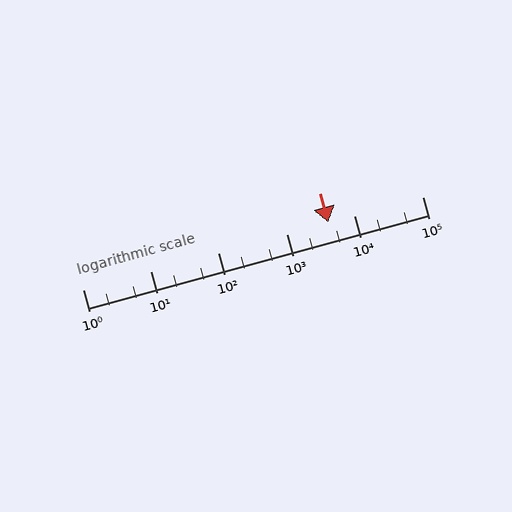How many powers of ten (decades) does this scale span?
The scale spans 5 decades, from 1 to 100000.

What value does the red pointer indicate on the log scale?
The pointer indicates approximately 4100.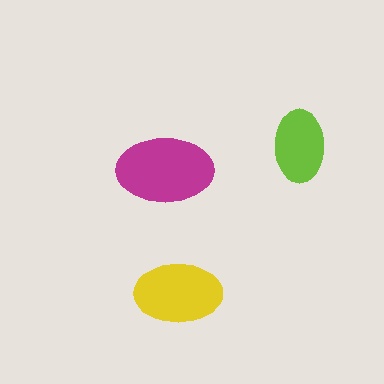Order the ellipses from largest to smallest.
the magenta one, the yellow one, the lime one.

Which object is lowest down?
The yellow ellipse is bottommost.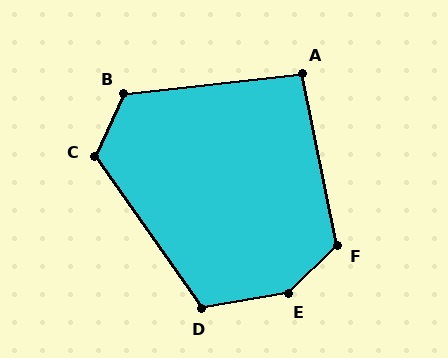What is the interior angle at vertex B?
Approximately 122 degrees (obtuse).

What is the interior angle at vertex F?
Approximately 123 degrees (obtuse).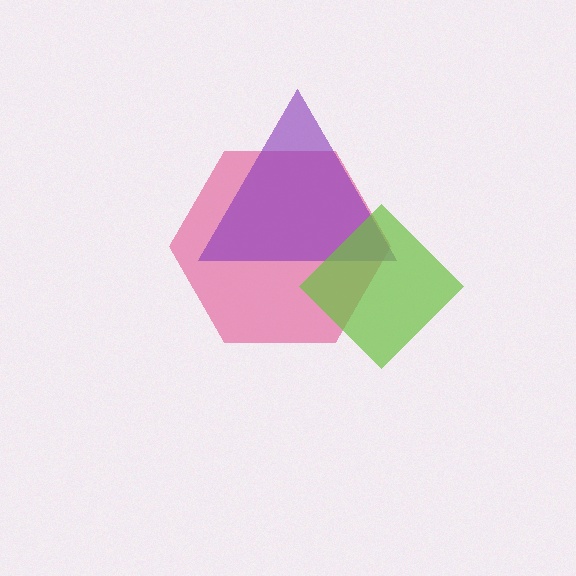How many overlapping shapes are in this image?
There are 3 overlapping shapes in the image.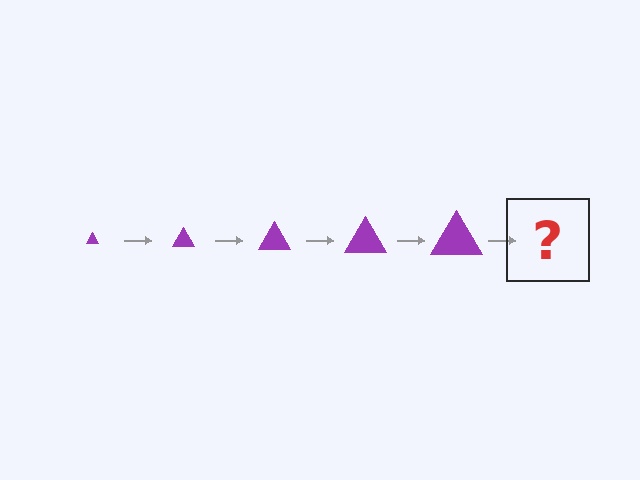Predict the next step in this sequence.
The next step is a purple triangle, larger than the previous one.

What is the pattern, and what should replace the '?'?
The pattern is that the triangle gets progressively larger each step. The '?' should be a purple triangle, larger than the previous one.